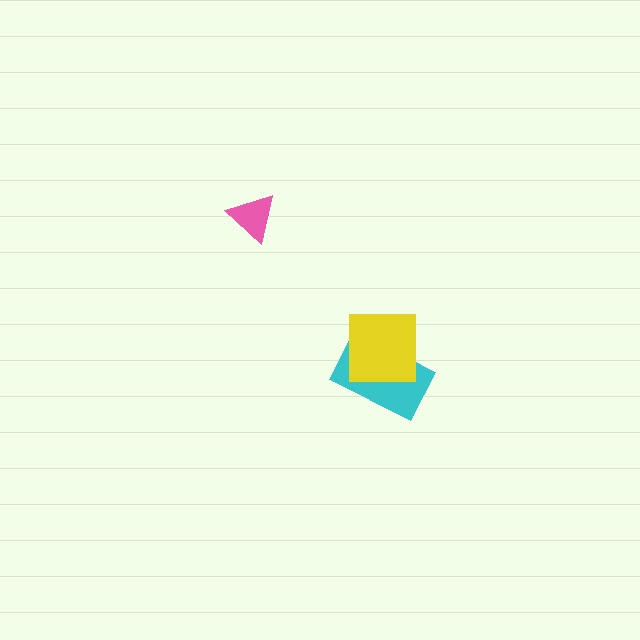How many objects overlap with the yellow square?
1 object overlaps with the yellow square.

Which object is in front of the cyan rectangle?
The yellow square is in front of the cyan rectangle.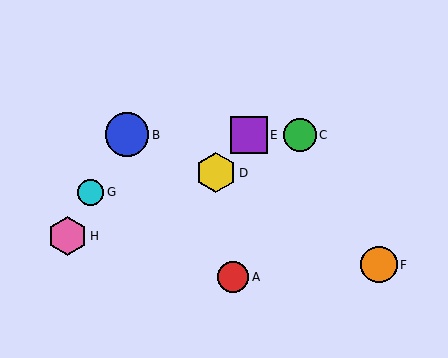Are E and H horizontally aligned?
No, E is at y≈135 and H is at y≈236.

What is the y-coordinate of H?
Object H is at y≈236.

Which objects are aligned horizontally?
Objects B, C, E are aligned horizontally.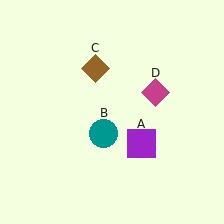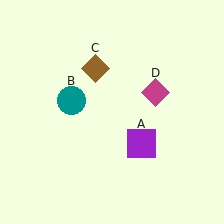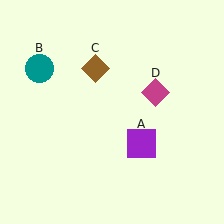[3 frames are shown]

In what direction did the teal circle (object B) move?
The teal circle (object B) moved up and to the left.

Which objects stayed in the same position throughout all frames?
Purple square (object A) and brown diamond (object C) and magenta diamond (object D) remained stationary.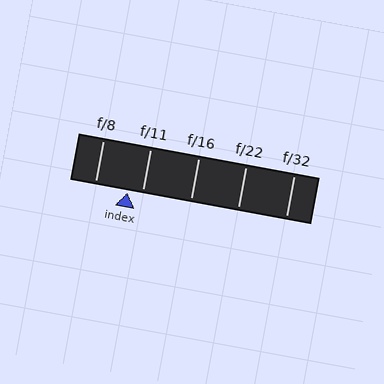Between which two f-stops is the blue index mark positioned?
The index mark is between f/8 and f/11.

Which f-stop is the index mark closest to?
The index mark is closest to f/11.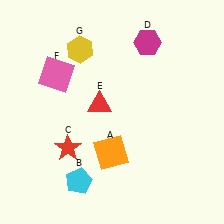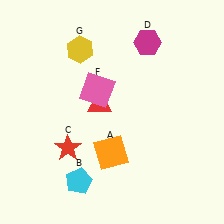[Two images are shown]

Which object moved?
The pink square (F) moved right.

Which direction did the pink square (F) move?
The pink square (F) moved right.